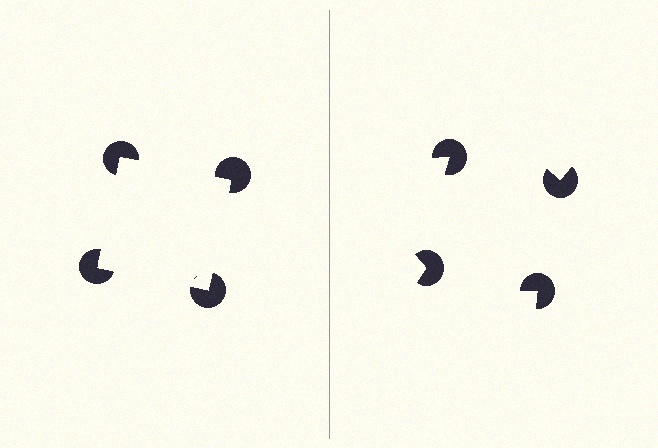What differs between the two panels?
The pac-man discs are positioned identically on both sides; only the wedge orientations differ. On the left they align to a square; on the right they are misaligned.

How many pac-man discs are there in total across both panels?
8 — 4 on each side.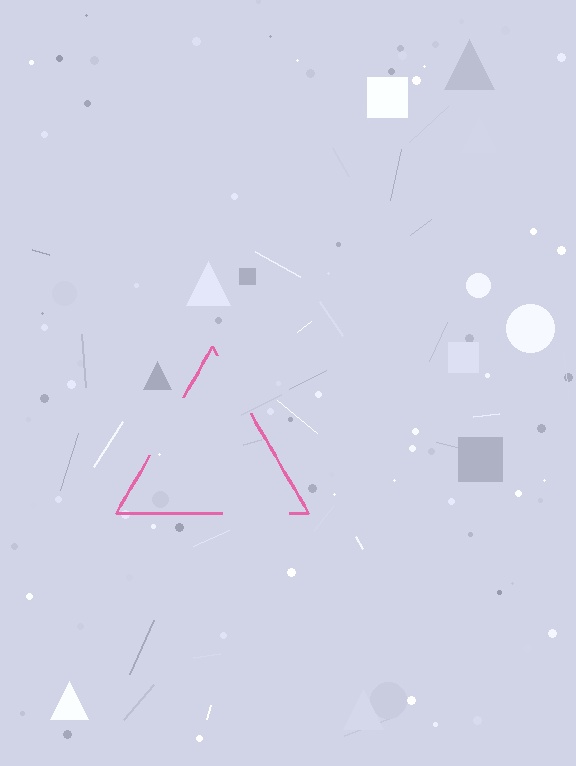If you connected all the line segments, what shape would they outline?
They would outline a triangle.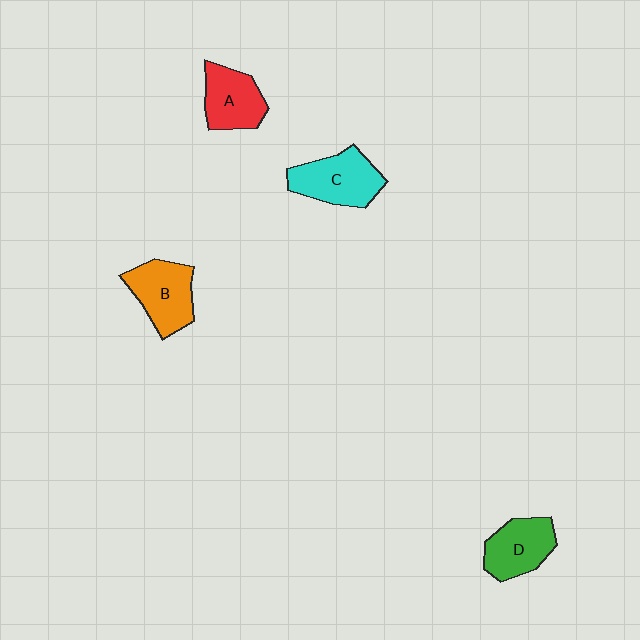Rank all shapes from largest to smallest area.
From largest to smallest: C (cyan), B (orange), D (green), A (red).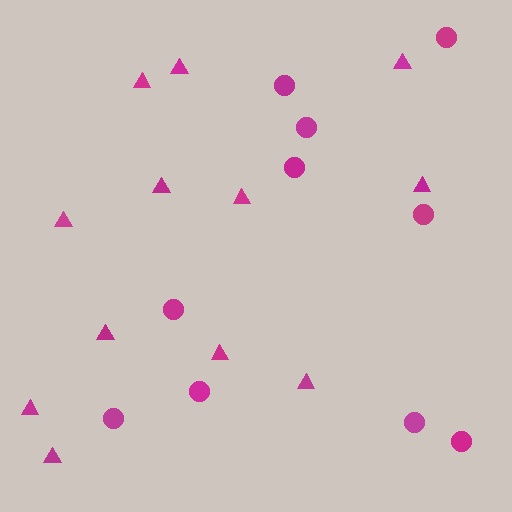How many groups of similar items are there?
There are 2 groups: one group of circles (10) and one group of triangles (12).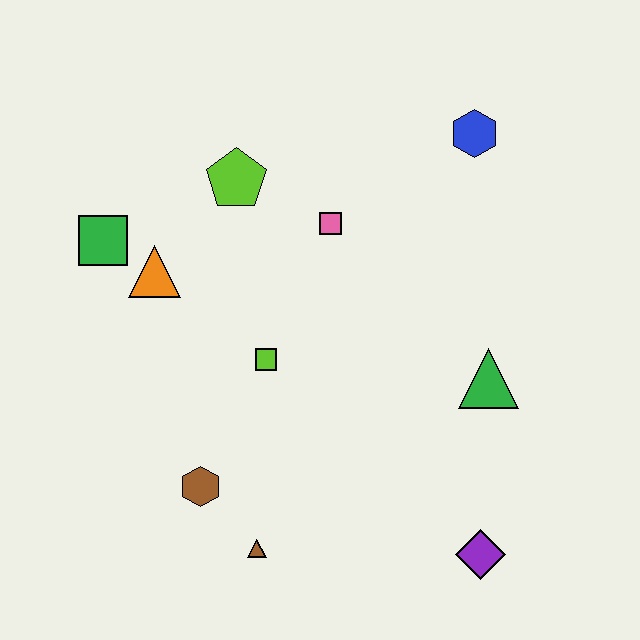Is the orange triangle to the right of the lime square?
No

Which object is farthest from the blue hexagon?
The brown triangle is farthest from the blue hexagon.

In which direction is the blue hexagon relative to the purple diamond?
The blue hexagon is above the purple diamond.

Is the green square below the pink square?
Yes